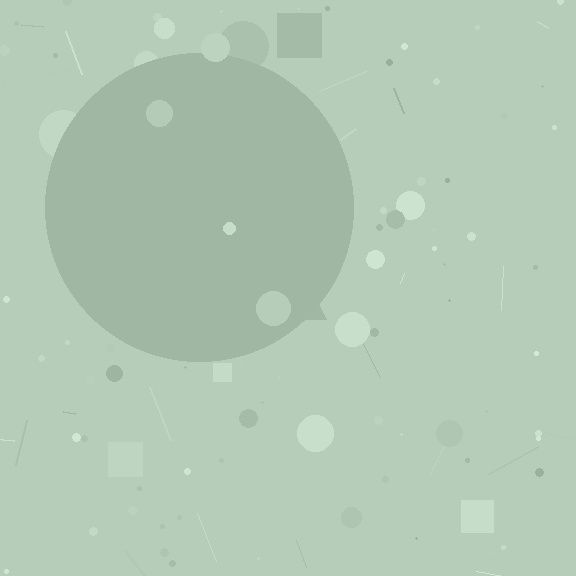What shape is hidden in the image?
A circle is hidden in the image.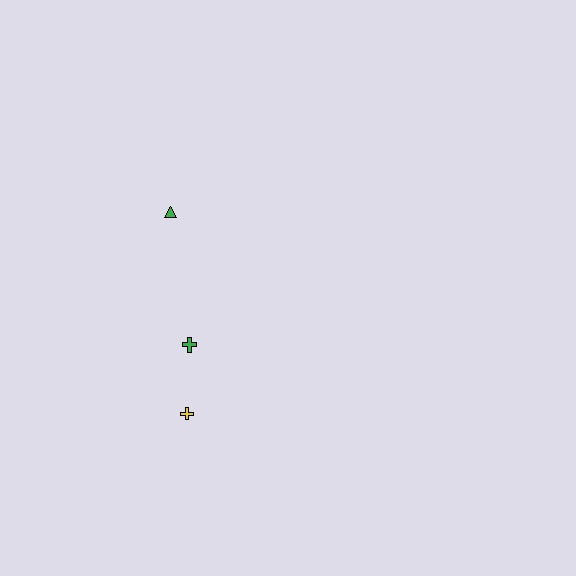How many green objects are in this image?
There are 2 green objects.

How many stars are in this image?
There are no stars.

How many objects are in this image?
There are 3 objects.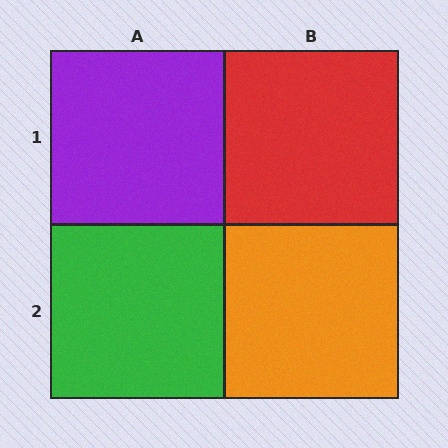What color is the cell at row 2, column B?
Orange.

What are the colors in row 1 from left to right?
Purple, red.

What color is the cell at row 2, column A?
Green.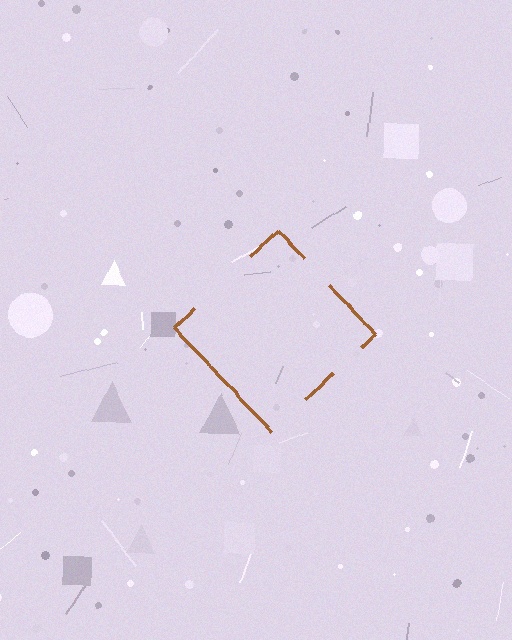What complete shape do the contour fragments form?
The contour fragments form a diamond.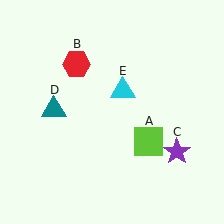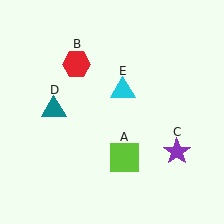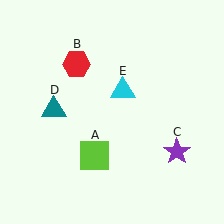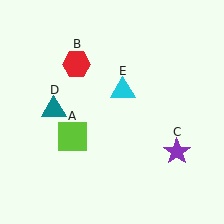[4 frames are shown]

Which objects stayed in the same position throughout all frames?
Red hexagon (object B) and purple star (object C) and teal triangle (object D) and cyan triangle (object E) remained stationary.